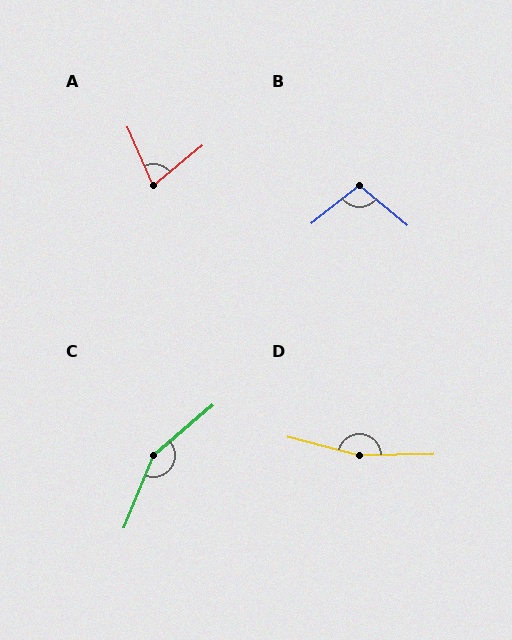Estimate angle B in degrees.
Approximately 102 degrees.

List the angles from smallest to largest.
A (73°), B (102°), C (152°), D (165°).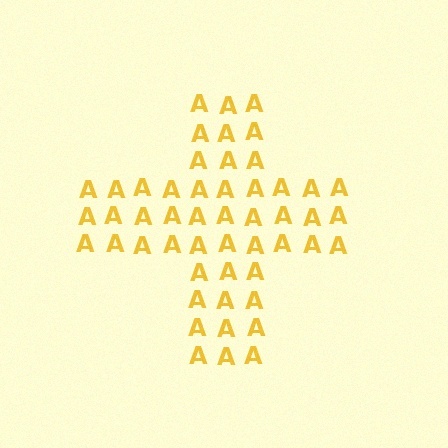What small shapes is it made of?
It is made of small letter A's.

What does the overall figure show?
The overall figure shows a cross.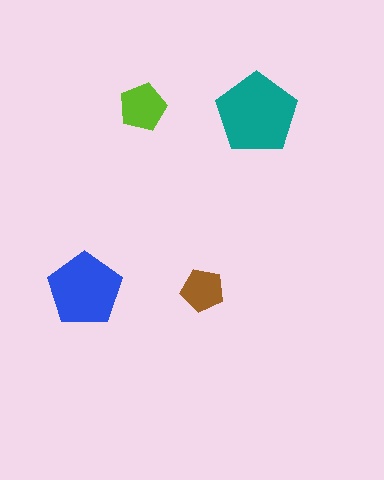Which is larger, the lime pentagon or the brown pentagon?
The lime one.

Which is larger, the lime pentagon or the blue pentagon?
The blue one.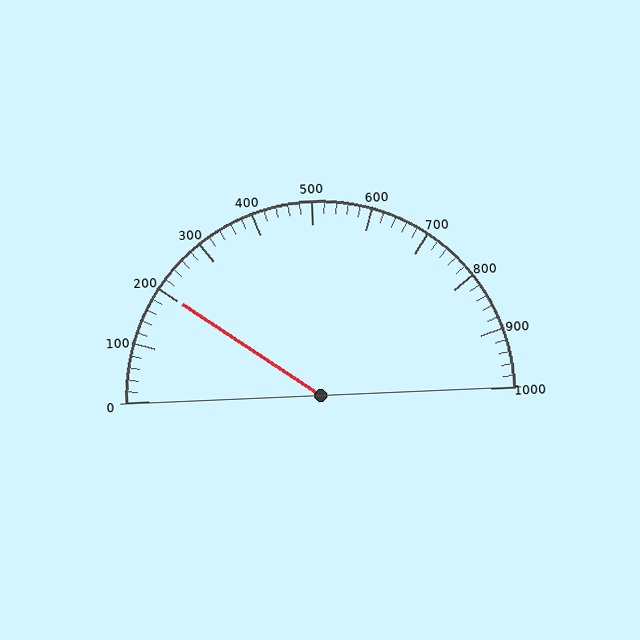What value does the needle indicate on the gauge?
The needle indicates approximately 200.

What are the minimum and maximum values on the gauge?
The gauge ranges from 0 to 1000.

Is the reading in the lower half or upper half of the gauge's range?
The reading is in the lower half of the range (0 to 1000).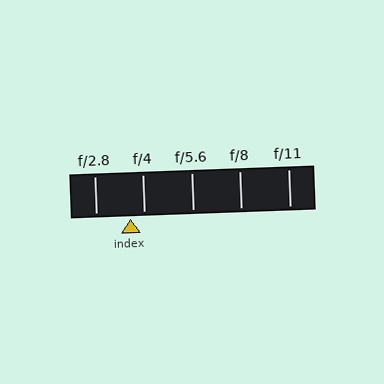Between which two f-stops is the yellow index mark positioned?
The index mark is between f/2.8 and f/4.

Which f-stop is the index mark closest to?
The index mark is closest to f/4.